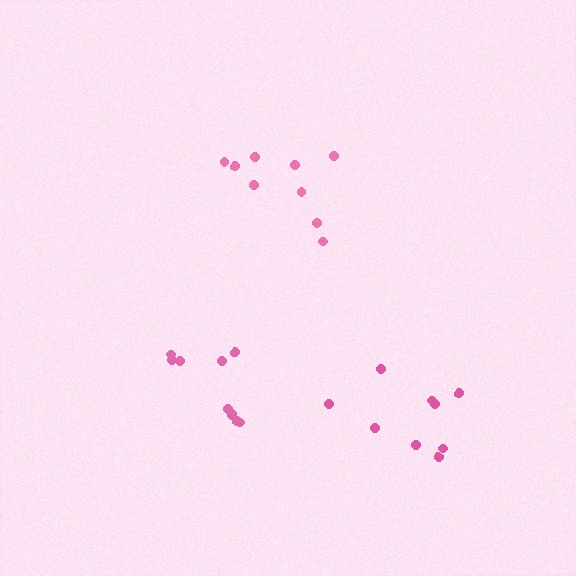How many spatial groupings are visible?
There are 3 spatial groupings.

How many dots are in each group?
Group 1: 9 dots, Group 2: 9 dots, Group 3: 9 dots (27 total).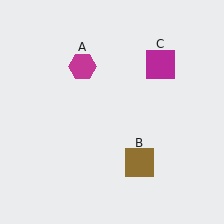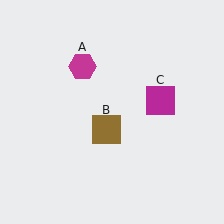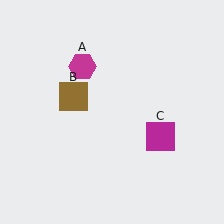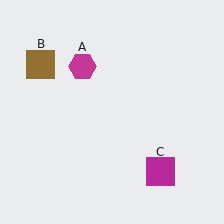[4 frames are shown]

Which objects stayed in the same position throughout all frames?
Magenta hexagon (object A) remained stationary.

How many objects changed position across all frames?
2 objects changed position: brown square (object B), magenta square (object C).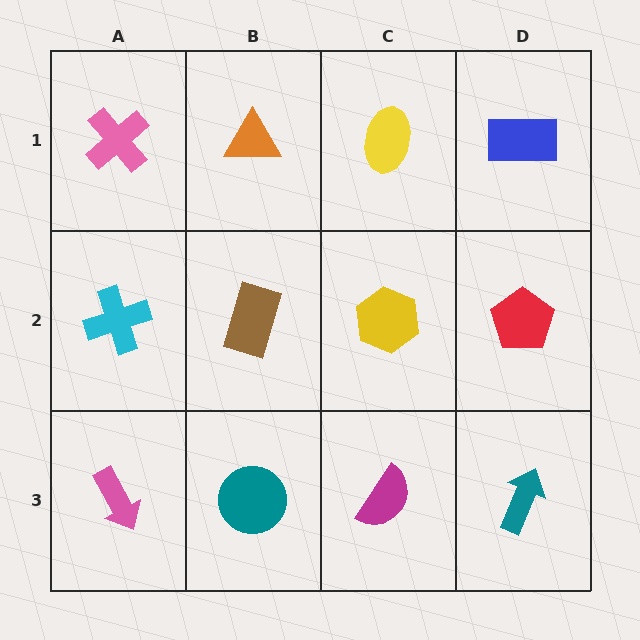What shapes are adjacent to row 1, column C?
A yellow hexagon (row 2, column C), an orange triangle (row 1, column B), a blue rectangle (row 1, column D).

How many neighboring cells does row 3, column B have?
3.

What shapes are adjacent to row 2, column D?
A blue rectangle (row 1, column D), a teal arrow (row 3, column D), a yellow hexagon (row 2, column C).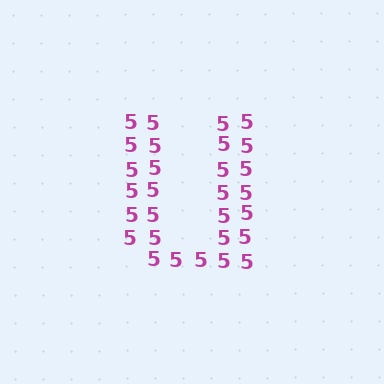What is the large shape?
The large shape is the letter U.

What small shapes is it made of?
It is made of small digit 5's.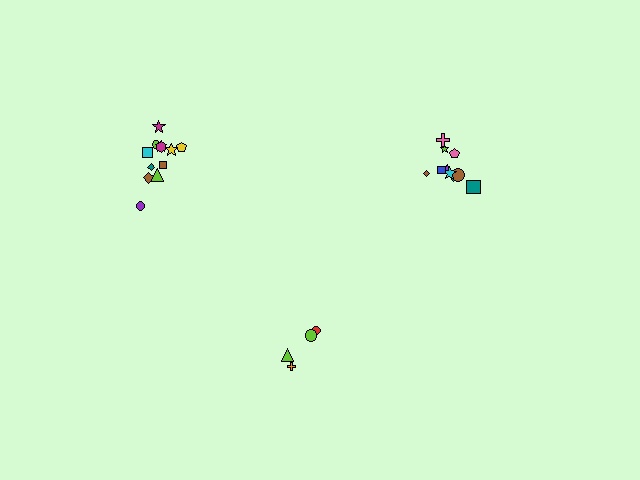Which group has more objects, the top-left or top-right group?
The top-left group.